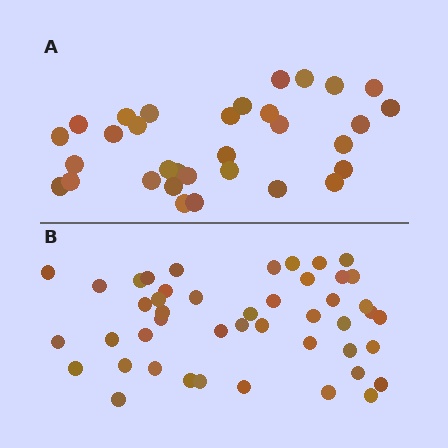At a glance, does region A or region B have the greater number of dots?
Region B (the bottom region) has more dots.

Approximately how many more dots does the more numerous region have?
Region B has approximately 15 more dots than region A.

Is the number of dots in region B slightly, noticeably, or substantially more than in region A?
Region B has noticeably more, but not dramatically so. The ratio is roughly 1.4 to 1.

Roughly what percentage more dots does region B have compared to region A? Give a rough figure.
About 45% more.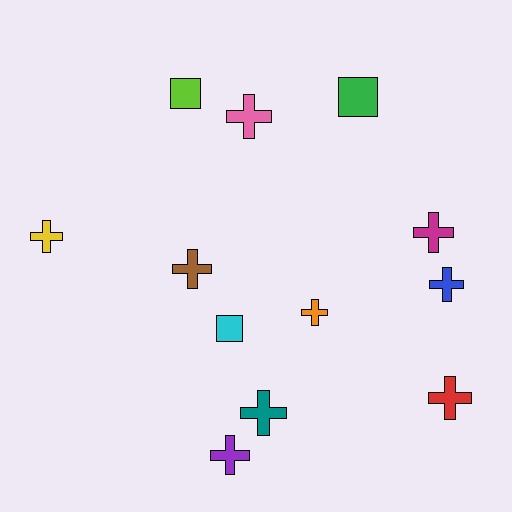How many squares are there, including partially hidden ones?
There are 3 squares.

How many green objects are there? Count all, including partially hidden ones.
There is 1 green object.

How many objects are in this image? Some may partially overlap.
There are 12 objects.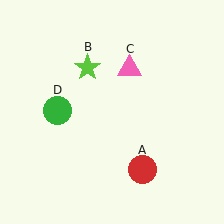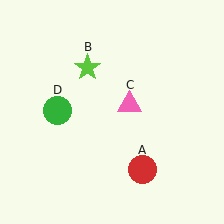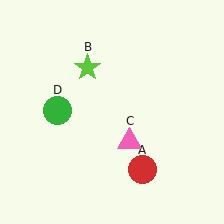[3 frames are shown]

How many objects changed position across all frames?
1 object changed position: pink triangle (object C).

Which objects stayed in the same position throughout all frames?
Red circle (object A) and lime star (object B) and green circle (object D) remained stationary.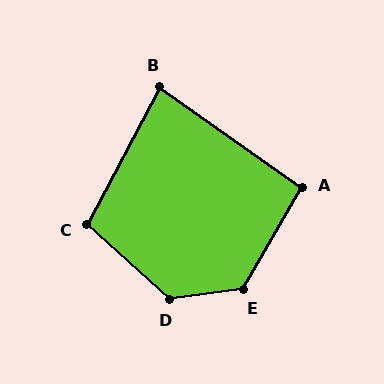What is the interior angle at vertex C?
Approximately 104 degrees (obtuse).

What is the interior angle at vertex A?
Approximately 95 degrees (obtuse).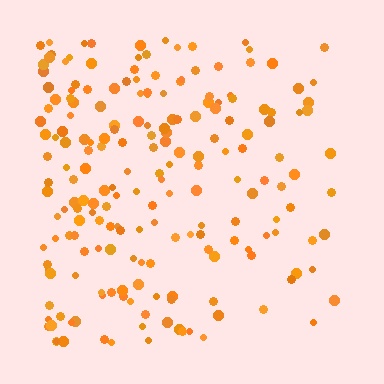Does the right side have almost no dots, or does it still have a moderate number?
Still a moderate number, just noticeably fewer than the left.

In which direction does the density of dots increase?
From right to left, with the left side densest.